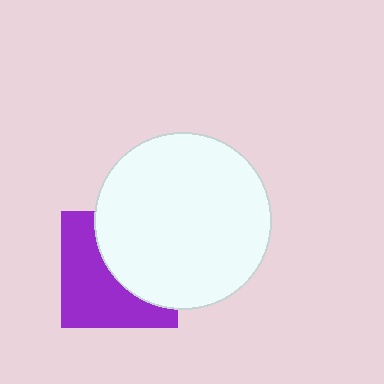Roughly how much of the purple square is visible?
About half of it is visible (roughly 52%).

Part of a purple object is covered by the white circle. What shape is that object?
It is a square.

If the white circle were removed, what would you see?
You would see the complete purple square.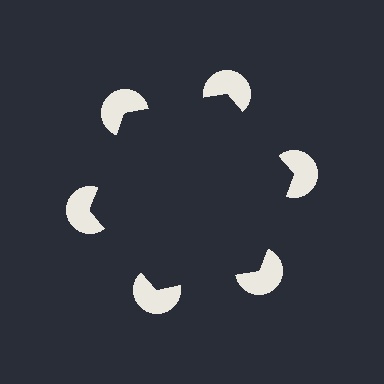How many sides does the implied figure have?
6 sides.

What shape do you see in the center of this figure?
An illusory hexagon — its edges are inferred from the aligned wedge cuts in the pac-man discs, not physically drawn.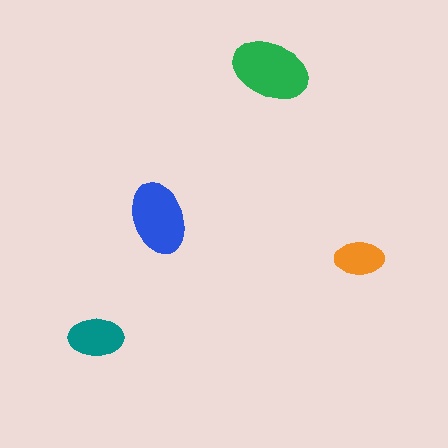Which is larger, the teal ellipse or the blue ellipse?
The blue one.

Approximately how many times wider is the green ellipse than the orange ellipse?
About 1.5 times wider.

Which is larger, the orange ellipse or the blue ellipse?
The blue one.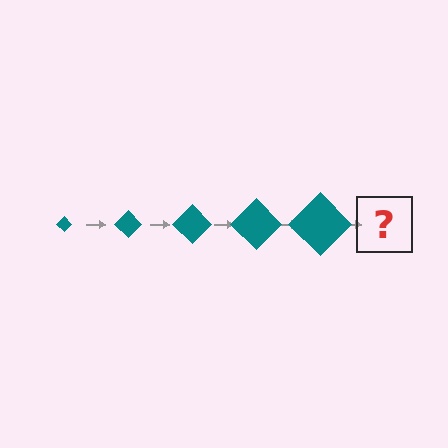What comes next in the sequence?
The next element should be a teal diamond, larger than the previous one.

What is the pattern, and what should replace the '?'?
The pattern is that the diamond gets progressively larger each step. The '?' should be a teal diamond, larger than the previous one.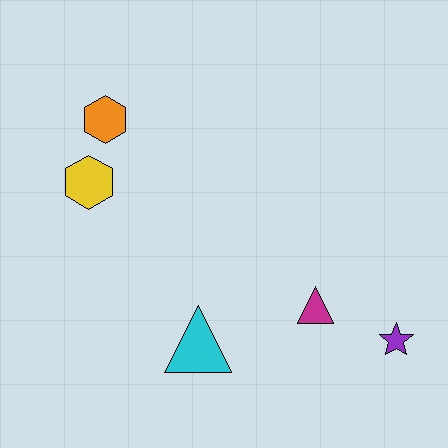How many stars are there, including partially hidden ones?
There is 1 star.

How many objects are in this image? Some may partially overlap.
There are 5 objects.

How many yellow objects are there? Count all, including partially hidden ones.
There is 1 yellow object.